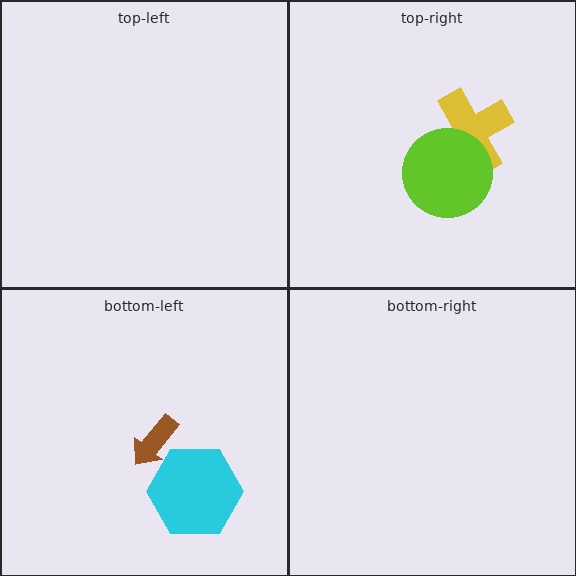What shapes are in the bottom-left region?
The cyan hexagon, the brown arrow.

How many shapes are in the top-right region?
2.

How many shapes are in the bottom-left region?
2.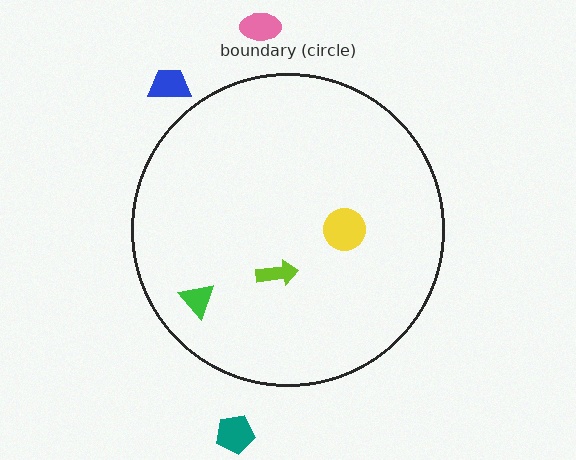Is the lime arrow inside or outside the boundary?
Inside.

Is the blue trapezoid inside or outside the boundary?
Outside.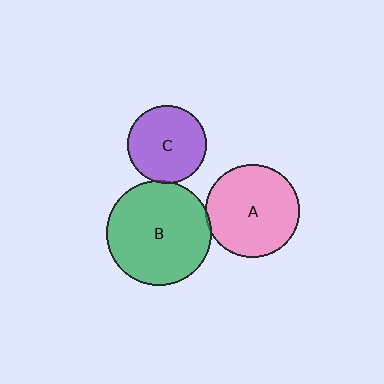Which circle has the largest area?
Circle B (green).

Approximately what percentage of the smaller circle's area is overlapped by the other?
Approximately 5%.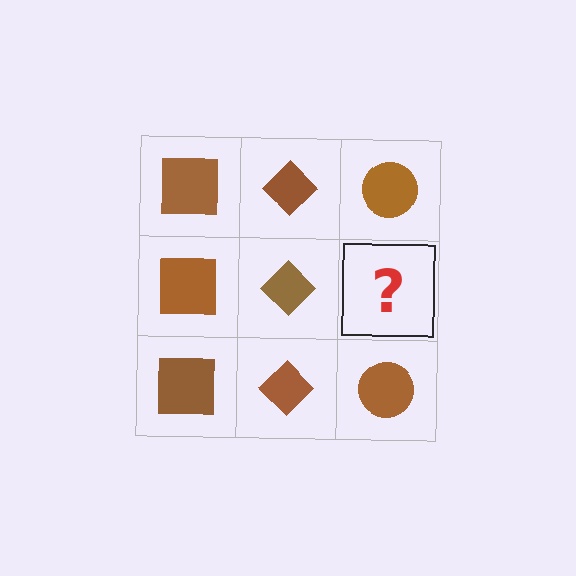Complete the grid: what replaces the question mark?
The question mark should be replaced with a brown circle.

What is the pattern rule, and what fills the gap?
The rule is that each column has a consistent shape. The gap should be filled with a brown circle.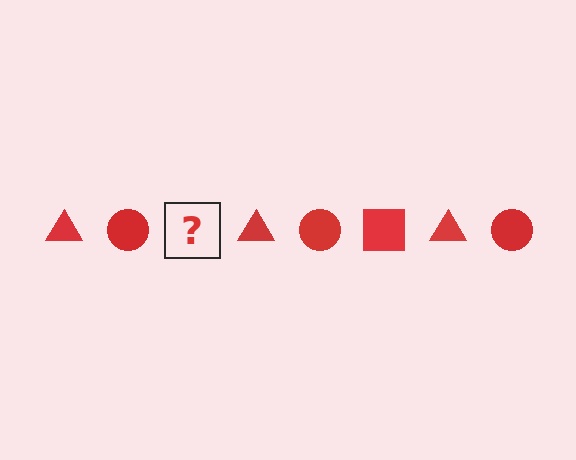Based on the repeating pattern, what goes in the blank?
The blank should be a red square.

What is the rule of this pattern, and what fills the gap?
The rule is that the pattern cycles through triangle, circle, square shapes in red. The gap should be filled with a red square.